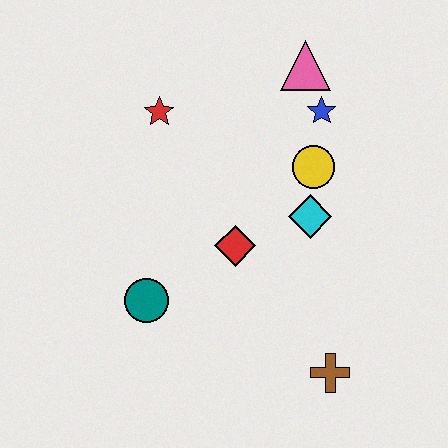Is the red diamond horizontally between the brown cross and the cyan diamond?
No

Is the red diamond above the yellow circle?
No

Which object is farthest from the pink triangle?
The brown cross is farthest from the pink triangle.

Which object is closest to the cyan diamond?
The yellow circle is closest to the cyan diamond.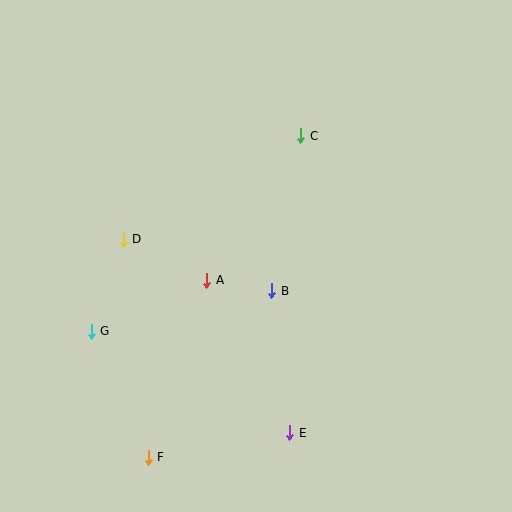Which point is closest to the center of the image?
Point B at (272, 291) is closest to the center.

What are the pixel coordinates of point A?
Point A is at (207, 280).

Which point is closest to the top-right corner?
Point C is closest to the top-right corner.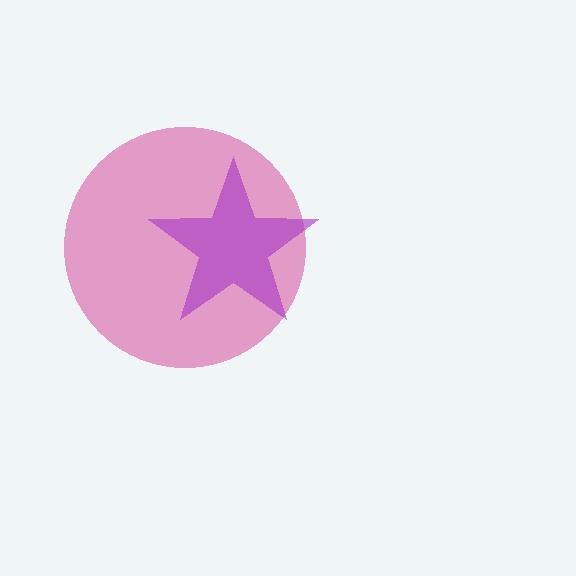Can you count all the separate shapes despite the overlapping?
Yes, there are 2 separate shapes.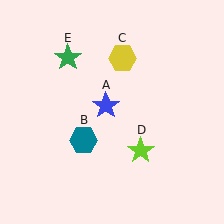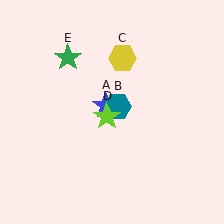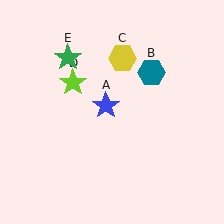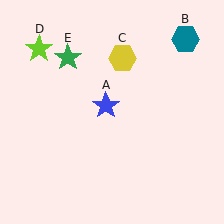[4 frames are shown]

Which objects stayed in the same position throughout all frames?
Blue star (object A) and yellow hexagon (object C) and green star (object E) remained stationary.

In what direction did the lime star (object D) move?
The lime star (object D) moved up and to the left.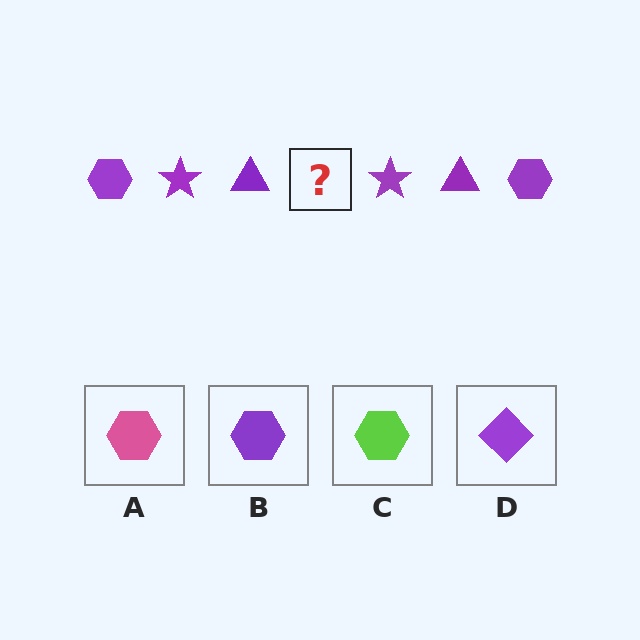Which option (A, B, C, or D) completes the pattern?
B.